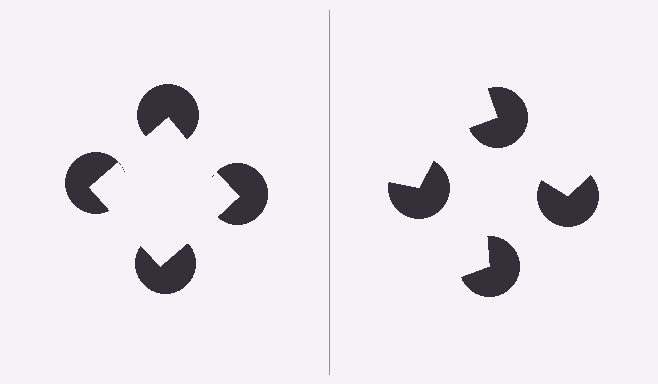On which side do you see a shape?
An illusory square appears on the left side. On the right side the wedge cuts are rotated, so no coherent shape forms.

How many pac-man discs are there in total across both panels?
8 — 4 on each side.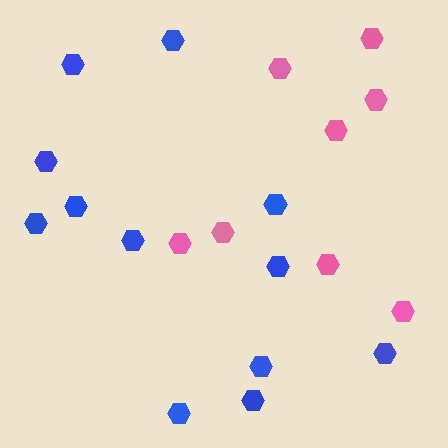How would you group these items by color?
There are 2 groups: one group of blue hexagons (12) and one group of pink hexagons (8).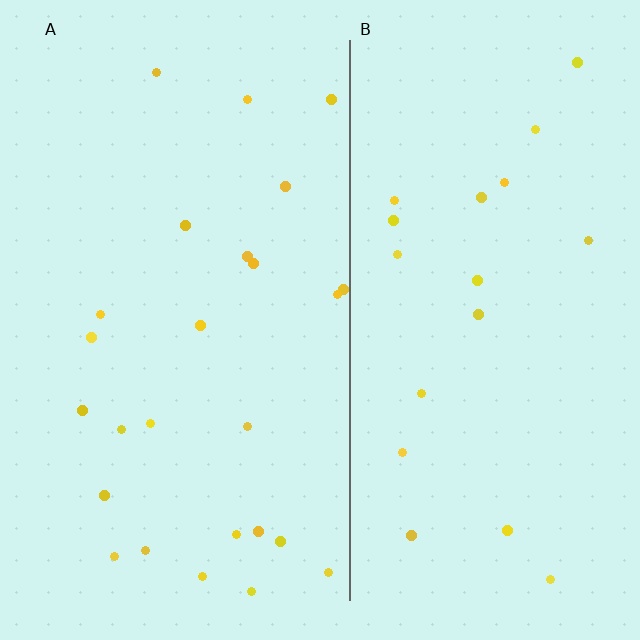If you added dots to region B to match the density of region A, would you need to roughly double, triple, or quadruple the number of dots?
Approximately double.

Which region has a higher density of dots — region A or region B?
A (the left).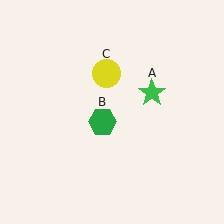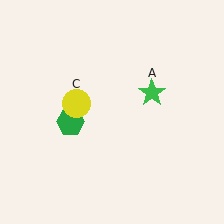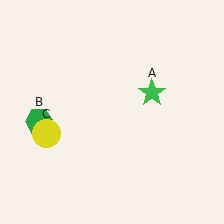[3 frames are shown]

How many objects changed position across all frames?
2 objects changed position: green hexagon (object B), yellow circle (object C).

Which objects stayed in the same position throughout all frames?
Green star (object A) remained stationary.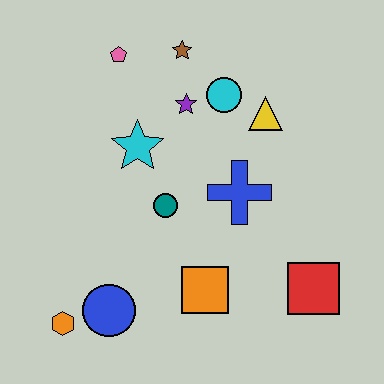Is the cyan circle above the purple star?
Yes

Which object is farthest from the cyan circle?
The orange hexagon is farthest from the cyan circle.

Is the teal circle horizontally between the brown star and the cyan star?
Yes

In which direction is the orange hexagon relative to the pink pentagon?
The orange hexagon is below the pink pentagon.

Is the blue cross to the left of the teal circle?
No